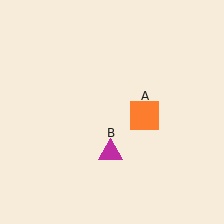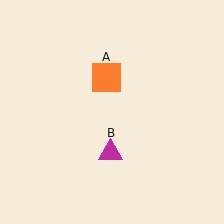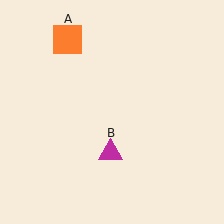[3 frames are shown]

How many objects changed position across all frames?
1 object changed position: orange square (object A).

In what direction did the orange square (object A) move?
The orange square (object A) moved up and to the left.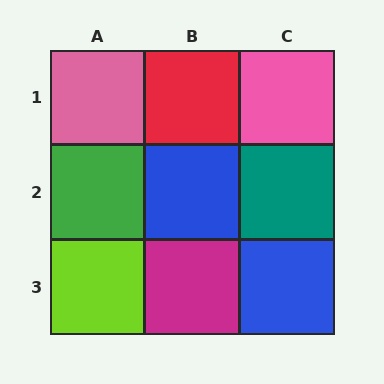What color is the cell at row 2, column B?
Blue.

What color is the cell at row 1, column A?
Pink.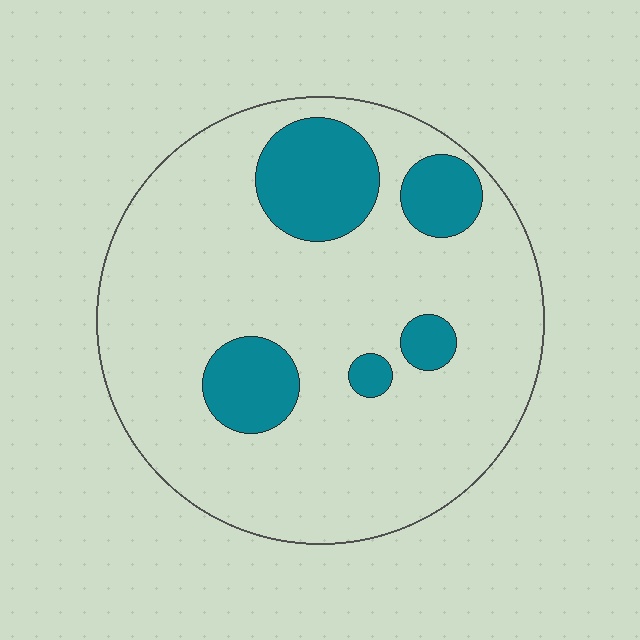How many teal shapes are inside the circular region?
5.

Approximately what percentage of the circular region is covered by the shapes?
Approximately 20%.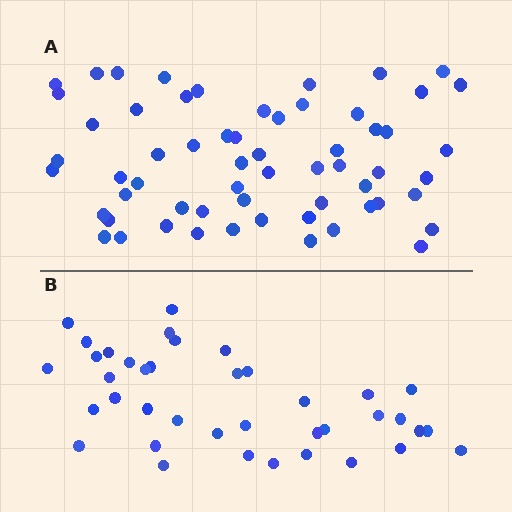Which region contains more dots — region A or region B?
Region A (the top region) has more dots.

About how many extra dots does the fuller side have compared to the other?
Region A has approximately 20 more dots than region B.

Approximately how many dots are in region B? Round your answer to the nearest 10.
About 40 dots. (The exact count is 39, which rounds to 40.)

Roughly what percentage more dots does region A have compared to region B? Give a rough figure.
About 55% more.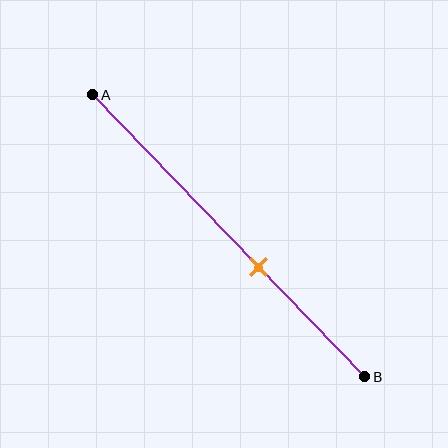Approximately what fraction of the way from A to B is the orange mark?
The orange mark is approximately 60% of the way from A to B.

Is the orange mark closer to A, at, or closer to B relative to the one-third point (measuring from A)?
The orange mark is closer to point B than the one-third point of segment AB.